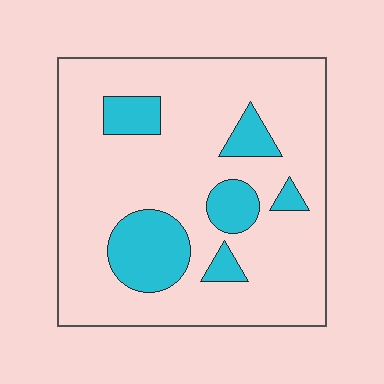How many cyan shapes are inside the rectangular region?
6.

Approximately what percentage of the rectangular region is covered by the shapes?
Approximately 20%.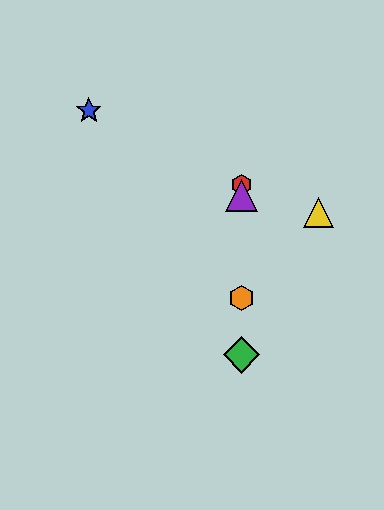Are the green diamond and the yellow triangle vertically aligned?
No, the green diamond is at x≈242 and the yellow triangle is at x≈319.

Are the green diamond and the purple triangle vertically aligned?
Yes, both are at x≈242.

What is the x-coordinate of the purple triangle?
The purple triangle is at x≈242.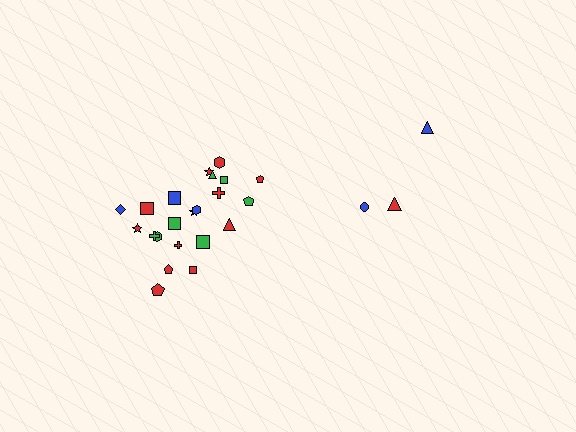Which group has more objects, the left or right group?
The left group.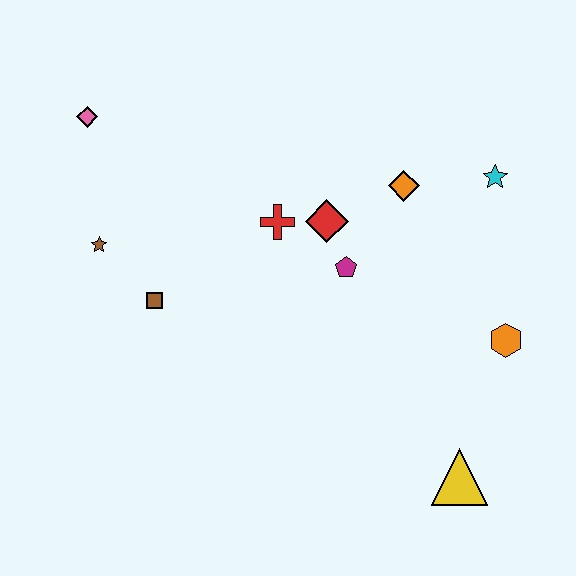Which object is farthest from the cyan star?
The pink diamond is farthest from the cyan star.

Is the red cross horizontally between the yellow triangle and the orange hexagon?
No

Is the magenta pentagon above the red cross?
No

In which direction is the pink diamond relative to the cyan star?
The pink diamond is to the left of the cyan star.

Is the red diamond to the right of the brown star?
Yes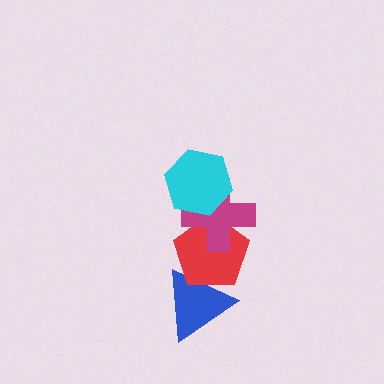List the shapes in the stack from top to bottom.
From top to bottom: the cyan hexagon, the magenta cross, the red pentagon, the blue triangle.